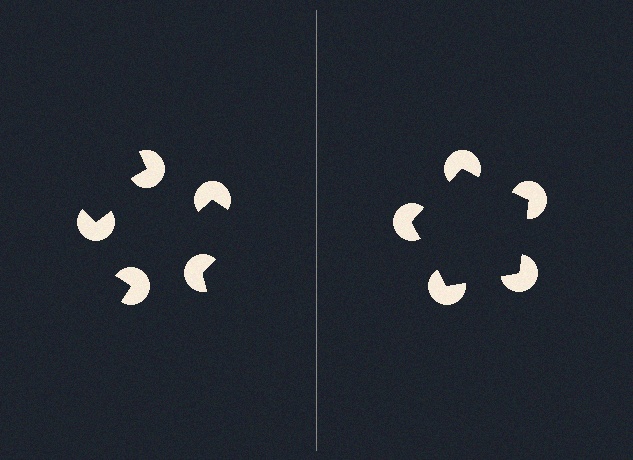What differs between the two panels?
The pac-man discs are positioned identically on both sides; only the wedge orientations differ. On the right they align to a pentagon; on the left they are misaligned.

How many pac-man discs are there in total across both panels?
10 — 5 on each side.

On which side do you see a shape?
An illusory pentagon appears on the right side. On the left side the wedge cuts are rotated, so no coherent shape forms.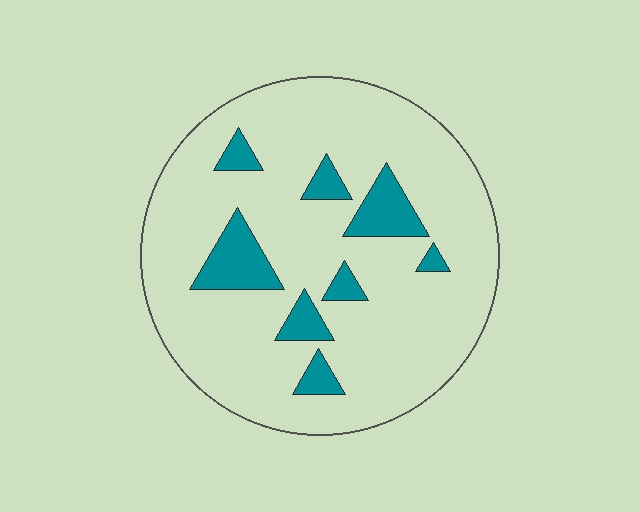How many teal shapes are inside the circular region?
8.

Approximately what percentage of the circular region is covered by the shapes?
Approximately 15%.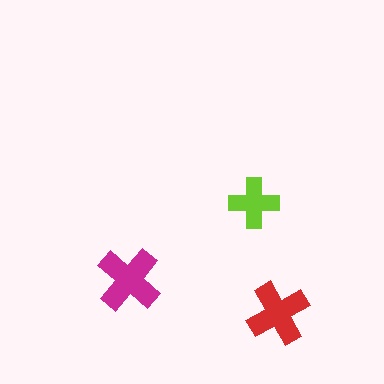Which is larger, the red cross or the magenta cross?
The magenta one.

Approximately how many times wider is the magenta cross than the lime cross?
About 1.5 times wider.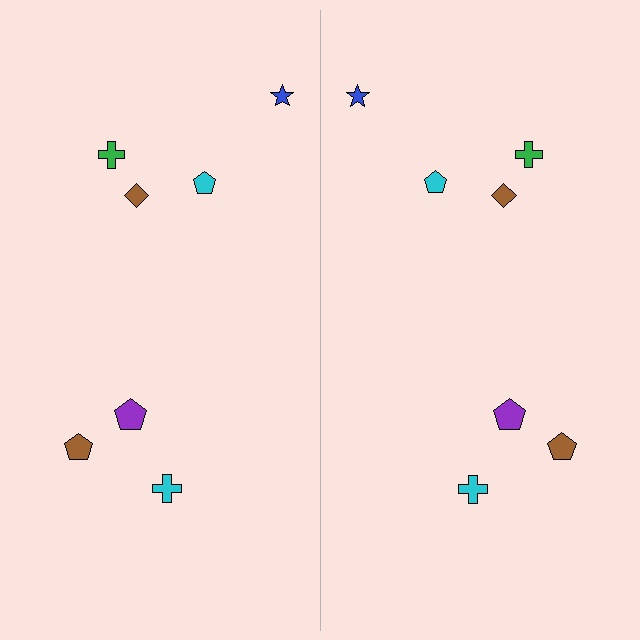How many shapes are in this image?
There are 14 shapes in this image.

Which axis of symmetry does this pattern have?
The pattern has a vertical axis of symmetry running through the center of the image.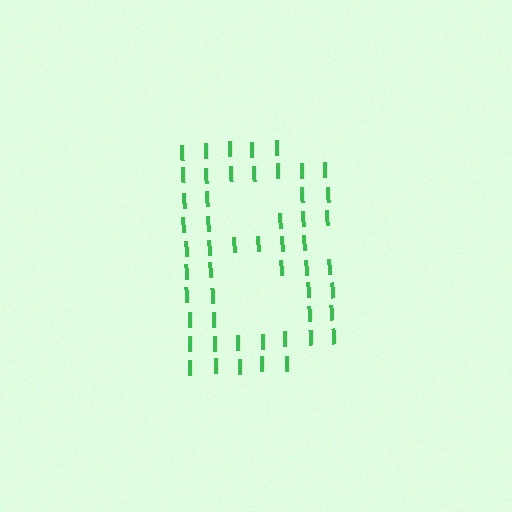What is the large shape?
The large shape is the letter B.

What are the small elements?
The small elements are letter I's.